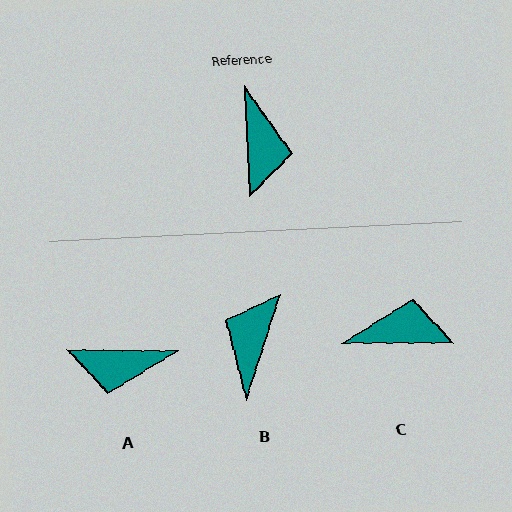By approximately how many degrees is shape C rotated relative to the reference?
Approximately 87 degrees counter-clockwise.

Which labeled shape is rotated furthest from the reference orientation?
B, about 159 degrees away.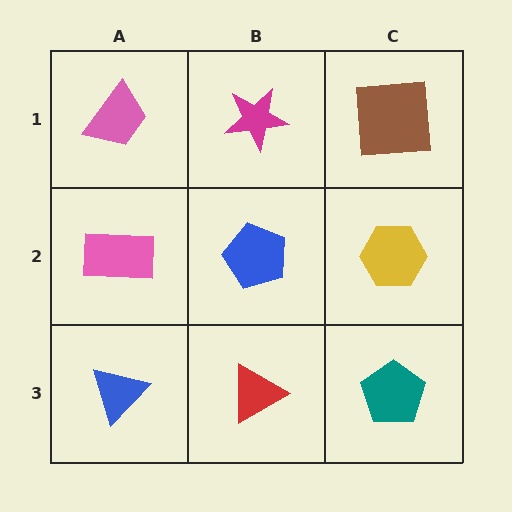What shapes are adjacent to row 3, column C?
A yellow hexagon (row 2, column C), a red triangle (row 3, column B).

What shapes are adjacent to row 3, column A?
A pink rectangle (row 2, column A), a red triangle (row 3, column B).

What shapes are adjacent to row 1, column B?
A blue pentagon (row 2, column B), a pink trapezoid (row 1, column A), a brown square (row 1, column C).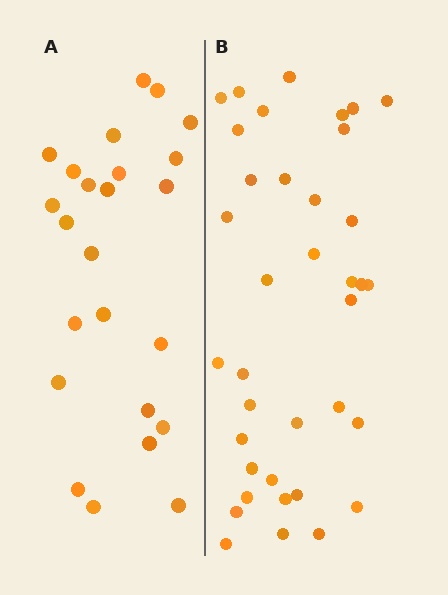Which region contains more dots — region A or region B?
Region B (the right region) has more dots.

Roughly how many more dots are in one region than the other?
Region B has approximately 15 more dots than region A.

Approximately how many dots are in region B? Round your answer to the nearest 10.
About 40 dots. (The exact count is 37, which rounds to 40.)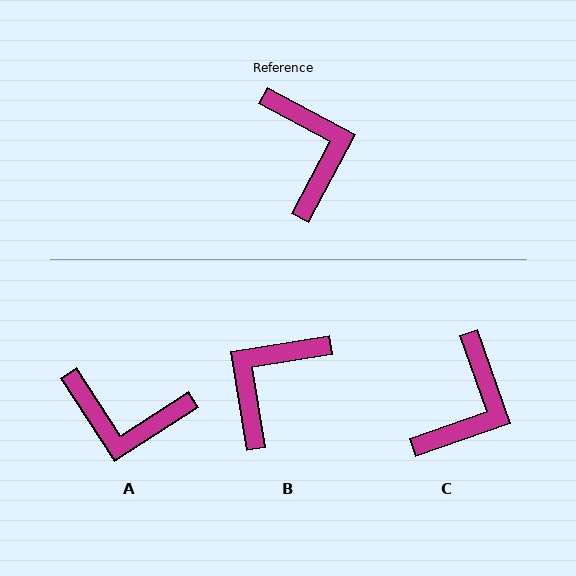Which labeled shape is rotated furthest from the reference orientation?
B, about 127 degrees away.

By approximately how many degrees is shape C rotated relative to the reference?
Approximately 43 degrees clockwise.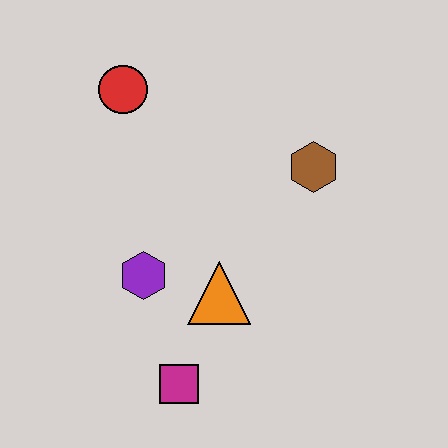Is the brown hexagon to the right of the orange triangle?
Yes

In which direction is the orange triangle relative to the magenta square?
The orange triangle is above the magenta square.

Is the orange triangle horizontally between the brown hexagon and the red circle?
Yes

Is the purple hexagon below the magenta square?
No